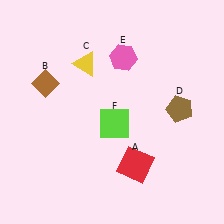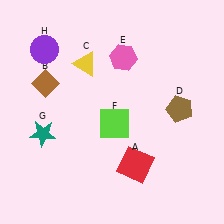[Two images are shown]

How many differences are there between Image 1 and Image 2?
There are 2 differences between the two images.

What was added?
A teal star (G), a purple circle (H) were added in Image 2.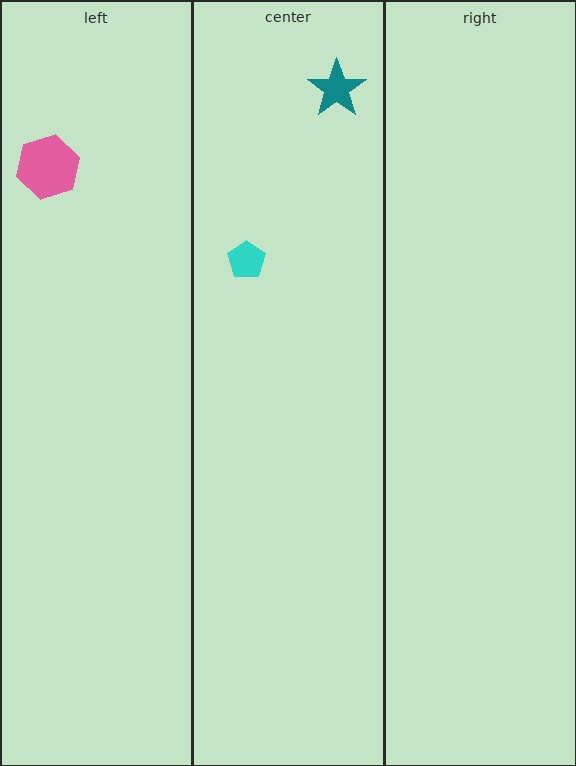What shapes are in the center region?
The teal star, the cyan pentagon.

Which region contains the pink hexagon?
The left region.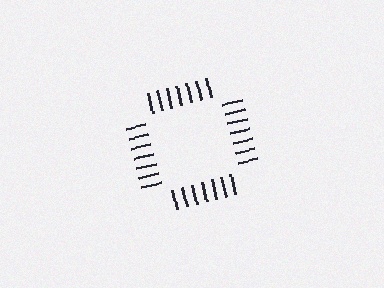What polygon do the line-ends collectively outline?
An illusory square — the line segments terminate on its edges but no continuous stroke is drawn.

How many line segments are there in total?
28 — 7 along each of the 4 edges.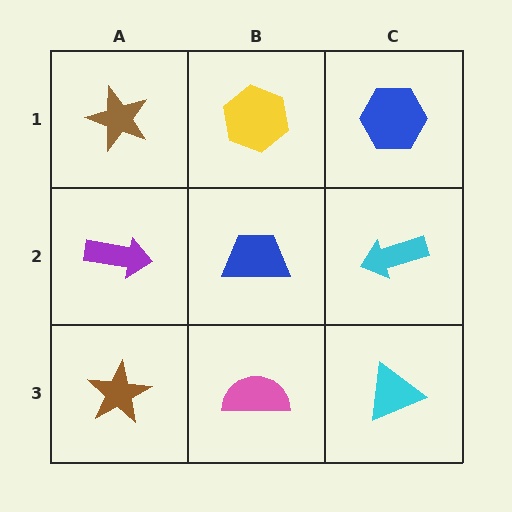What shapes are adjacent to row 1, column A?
A purple arrow (row 2, column A), a yellow hexagon (row 1, column B).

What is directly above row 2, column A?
A brown star.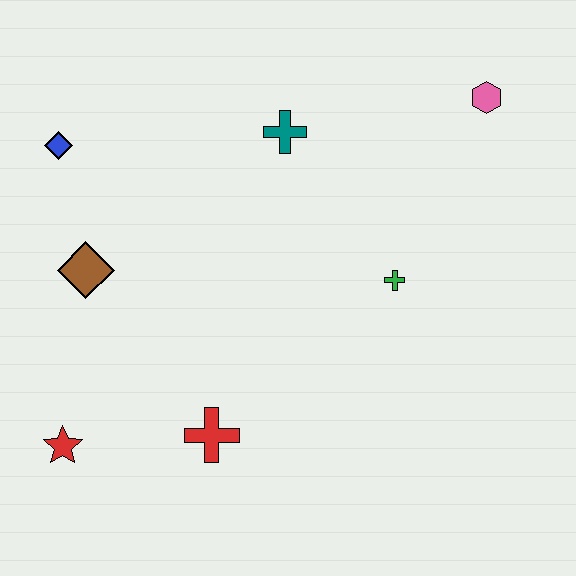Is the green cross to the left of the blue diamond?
No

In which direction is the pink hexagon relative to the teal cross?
The pink hexagon is to the right of the teal cross.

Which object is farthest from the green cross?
The red star is farthest from the green cross.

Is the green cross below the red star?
No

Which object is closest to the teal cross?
The green cross is closest to the teal cross.